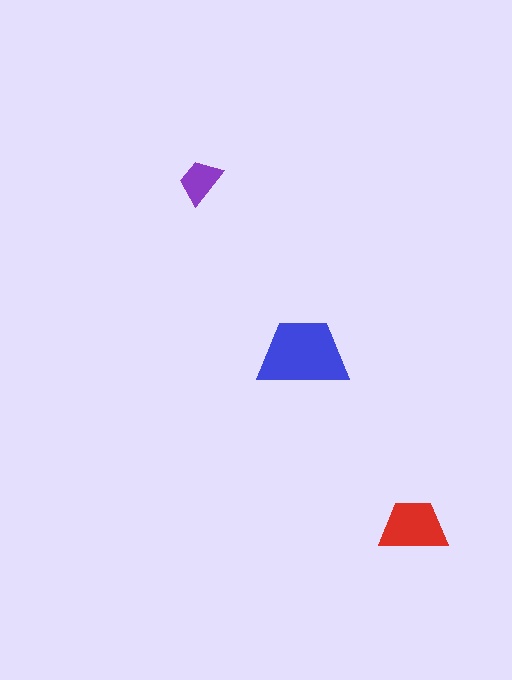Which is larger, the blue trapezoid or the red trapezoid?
The blue one.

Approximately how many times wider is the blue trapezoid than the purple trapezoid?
About 2 times wider.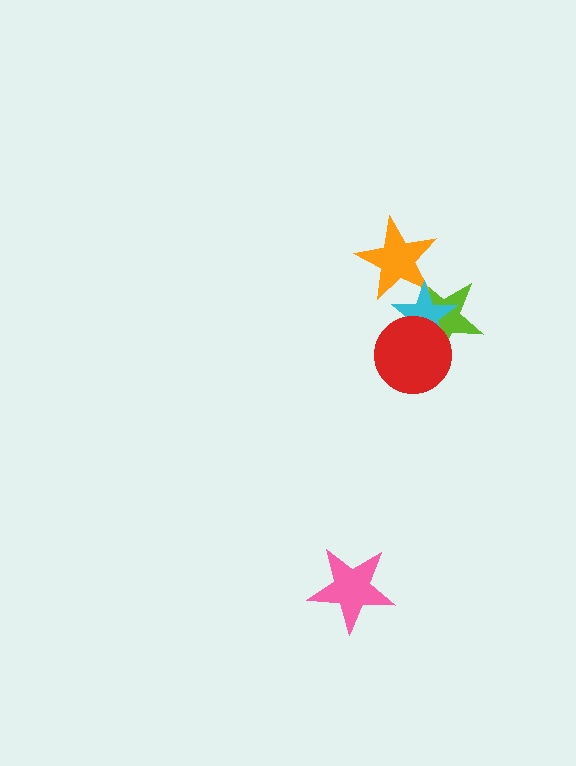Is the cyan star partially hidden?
Yes, it is partially covered by another shape.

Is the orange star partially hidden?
Yes, it is partially covered by another shape.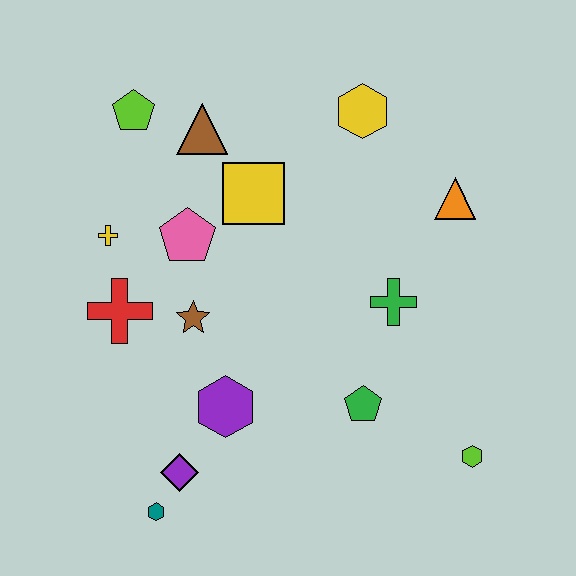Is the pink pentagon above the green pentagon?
Yes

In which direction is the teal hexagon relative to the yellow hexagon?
The teal hexagon is below the yellow hexagon.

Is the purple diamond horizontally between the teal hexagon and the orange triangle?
Yes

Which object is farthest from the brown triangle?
The lime hexagon is farthest from the brown triangle.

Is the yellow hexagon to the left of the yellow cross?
No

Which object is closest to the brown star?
The red cross is closest to the brown star.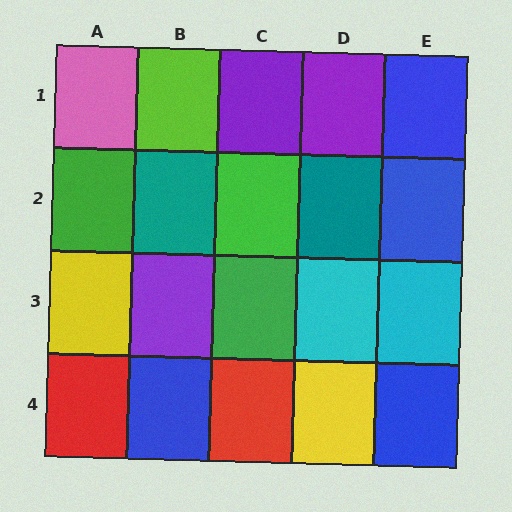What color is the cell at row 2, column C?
Green.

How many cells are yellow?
2 cells are yellow.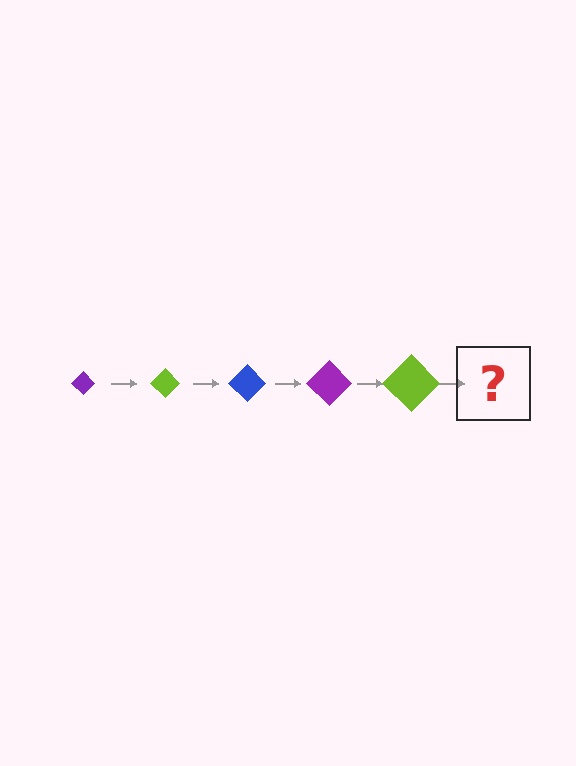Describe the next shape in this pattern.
It should be a blue diamond, larger than the previous one.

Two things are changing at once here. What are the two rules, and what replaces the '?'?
The two rules are that the diamond grows larger each step and the color cycles through purple, lime, and blue. The '?' should be a blue diamond, larger than the previous one.